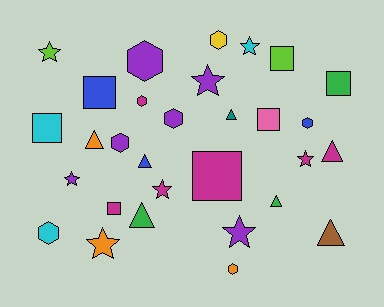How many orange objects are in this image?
There are 3 orange objects.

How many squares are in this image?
There are 7 squares.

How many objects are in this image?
There are 30 objects.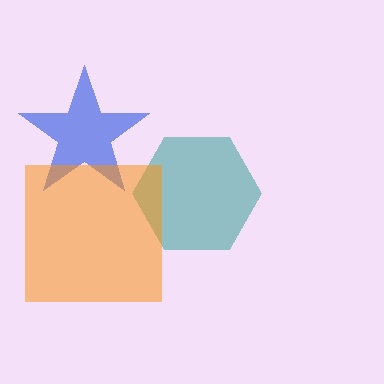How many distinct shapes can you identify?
There are 3 distinct shapes: a teal hexagon, a blue star, an orange square.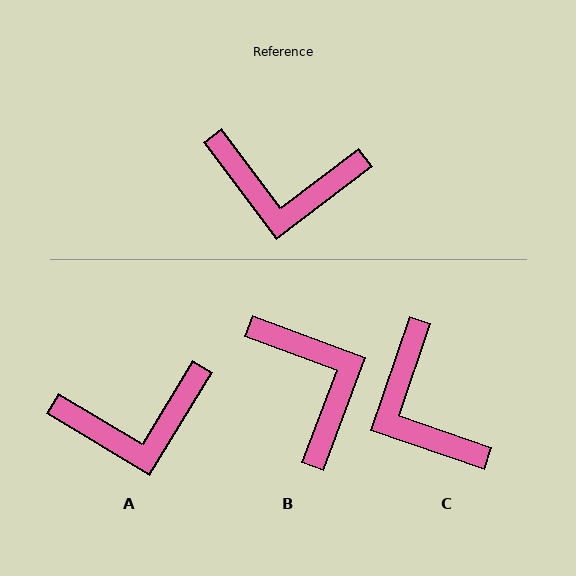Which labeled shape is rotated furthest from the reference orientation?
B, about 122 degrees away.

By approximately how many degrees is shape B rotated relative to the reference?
Approximately 122 degrees counter-clockwise.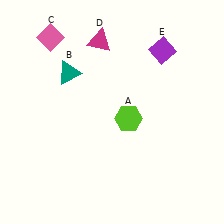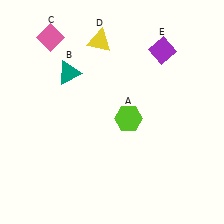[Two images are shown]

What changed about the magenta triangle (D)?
In Image 1, D is magenta. In Image 2, it changed to yellow.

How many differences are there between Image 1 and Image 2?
There is 1 difference between the two images.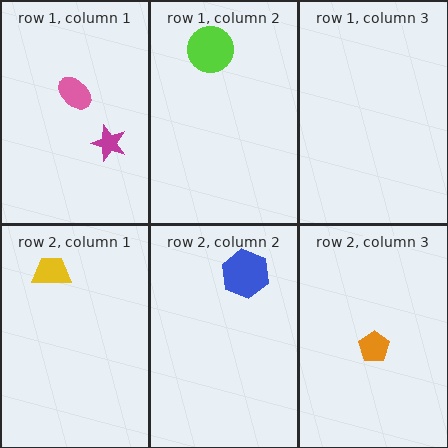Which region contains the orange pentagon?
The row 2, column 3 region.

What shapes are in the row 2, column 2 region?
The blue hexagon.